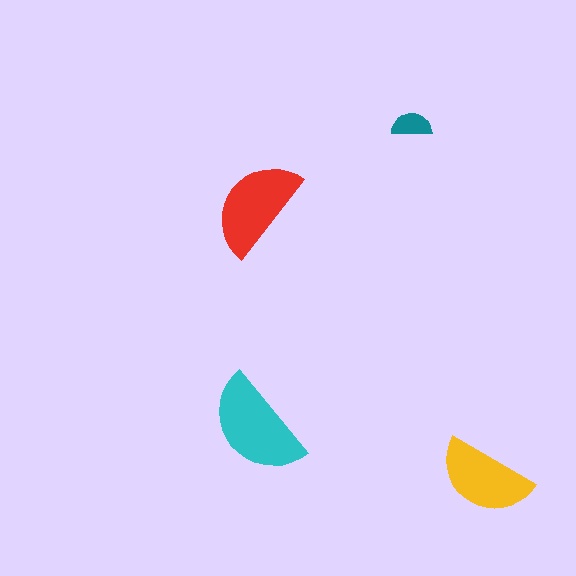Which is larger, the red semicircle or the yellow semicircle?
The red one.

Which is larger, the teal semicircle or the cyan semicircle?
The cyan one.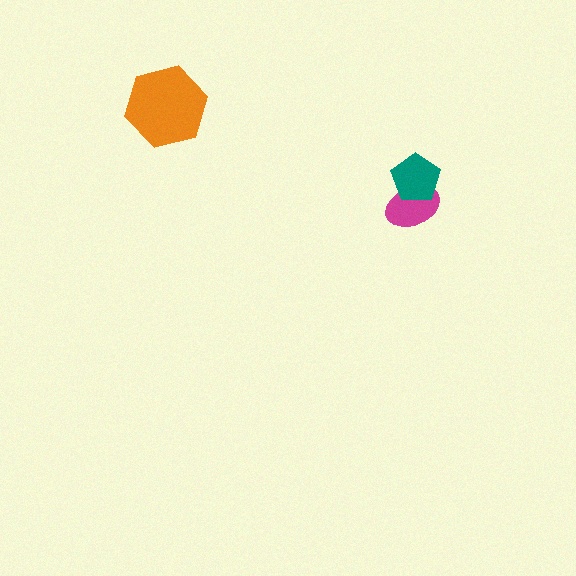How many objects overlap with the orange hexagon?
0 objects overlap with the orange hexagon.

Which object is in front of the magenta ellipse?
The teal pentagon is in front of the magenta ellipse.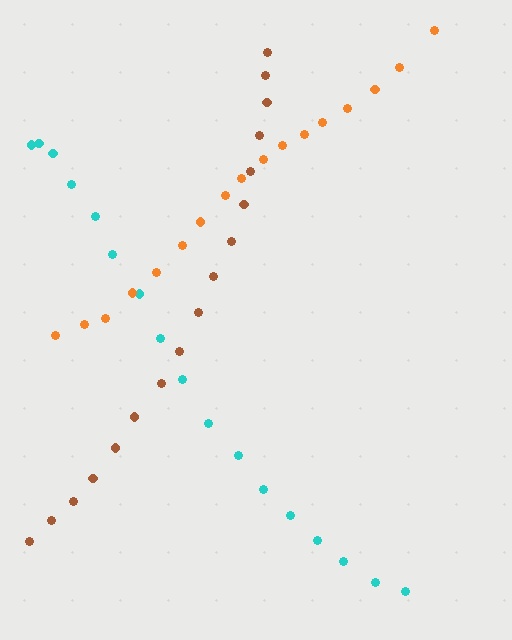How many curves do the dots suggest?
There are 3 distinct paths.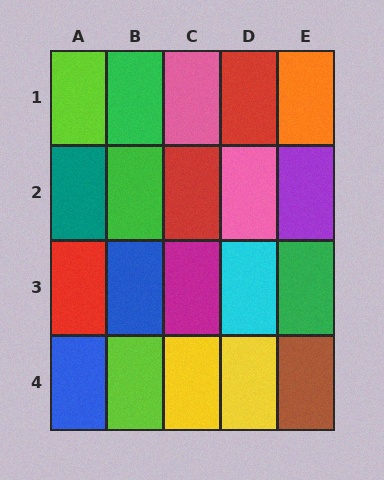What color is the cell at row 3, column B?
Blue.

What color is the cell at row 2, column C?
Red.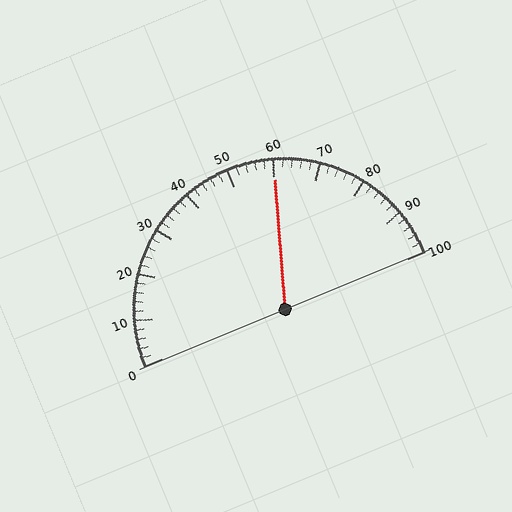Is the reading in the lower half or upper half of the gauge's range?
The reading is in the upper half of the range (0 to 100).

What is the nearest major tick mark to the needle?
The nearest major tick mark is 60.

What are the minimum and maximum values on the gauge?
The gauge ranges from 0 to 100.